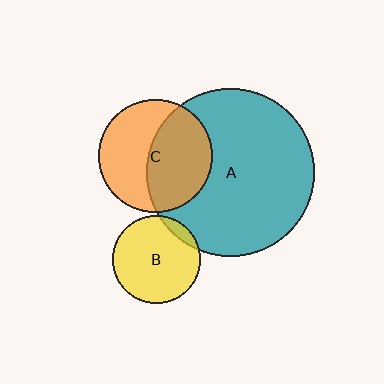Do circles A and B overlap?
Yes.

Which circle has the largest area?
Circle A (teal).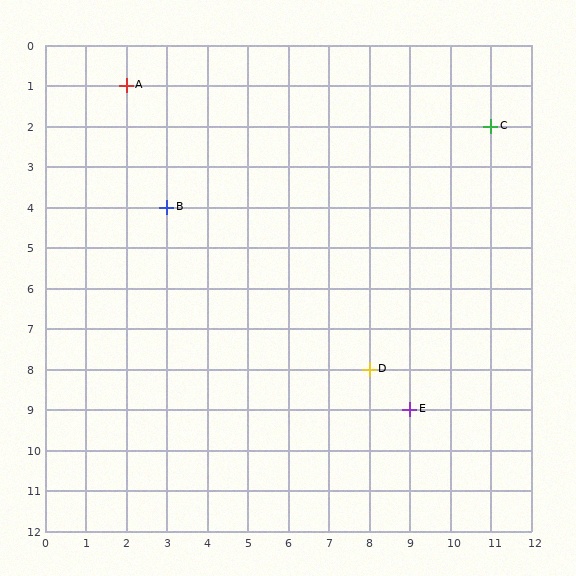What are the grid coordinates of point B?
Point B is at grid coordinates (3, 4).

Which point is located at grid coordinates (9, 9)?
Point E is at (9, 9).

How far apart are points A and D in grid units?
Points A and D are 6 columns and 7 rows apart (about 9.2 grid units diagonally).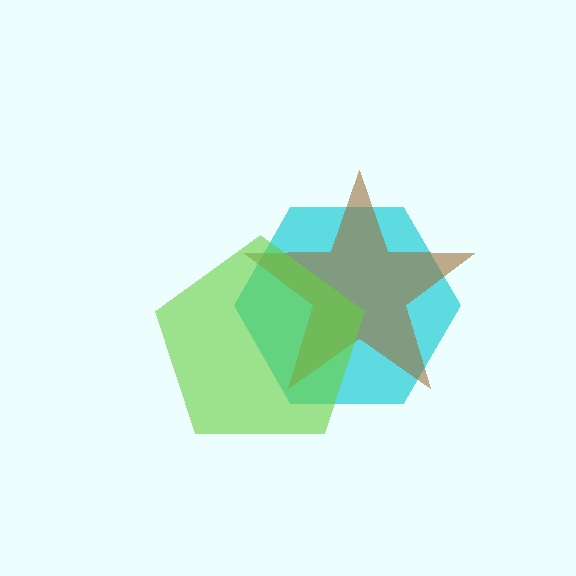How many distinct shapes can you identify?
There are 3 distinct shapes: a cyan hexagon, a brown star, a lime pentagon.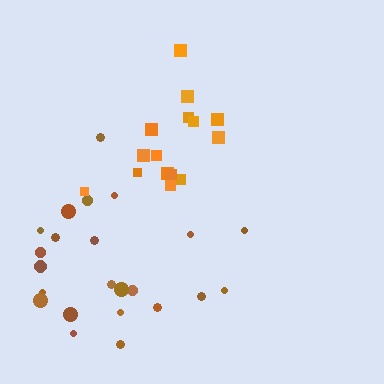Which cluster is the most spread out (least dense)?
Brown.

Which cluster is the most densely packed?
Orange.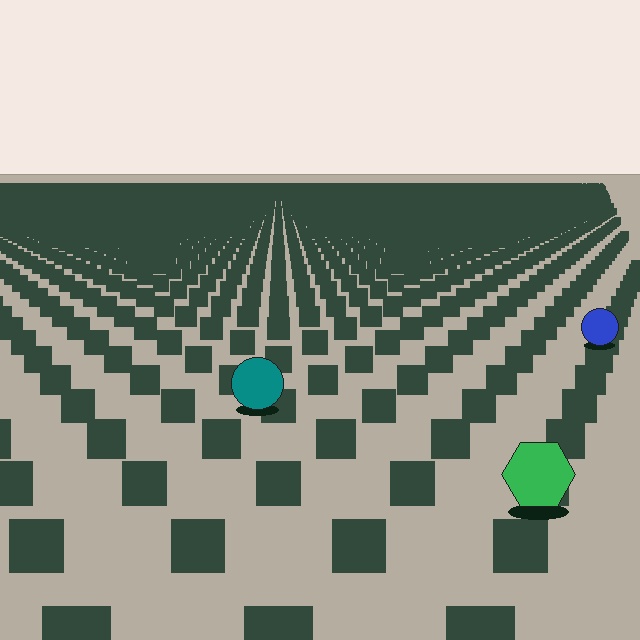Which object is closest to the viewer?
The green hexagon is closest. The texture marks near it are larger and more spread out.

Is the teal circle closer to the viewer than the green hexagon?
No. The green hexagon is closer — you can tell from the texture gradient: the ground texture is coarser near it.